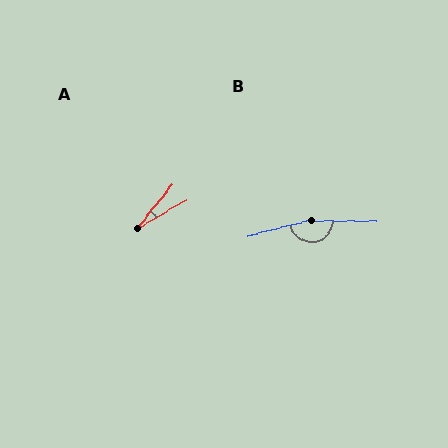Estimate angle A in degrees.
Approximately 21 degrees.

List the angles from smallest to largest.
A (21°), B (165°).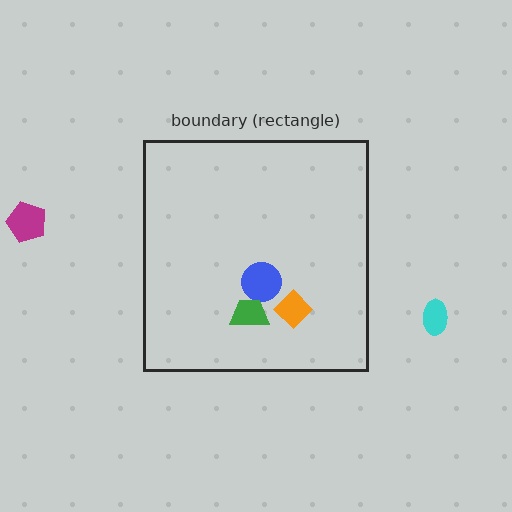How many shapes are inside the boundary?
3 inside, 2 outside.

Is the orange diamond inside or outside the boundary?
Inside.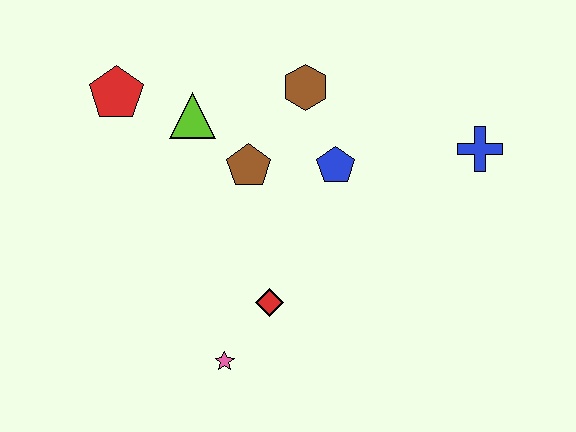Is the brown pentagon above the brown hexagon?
No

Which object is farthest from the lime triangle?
The blue cross is farthest from the lime triangle.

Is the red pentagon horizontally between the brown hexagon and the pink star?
No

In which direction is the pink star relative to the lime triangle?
The pink star is below the lime triangle.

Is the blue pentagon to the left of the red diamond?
No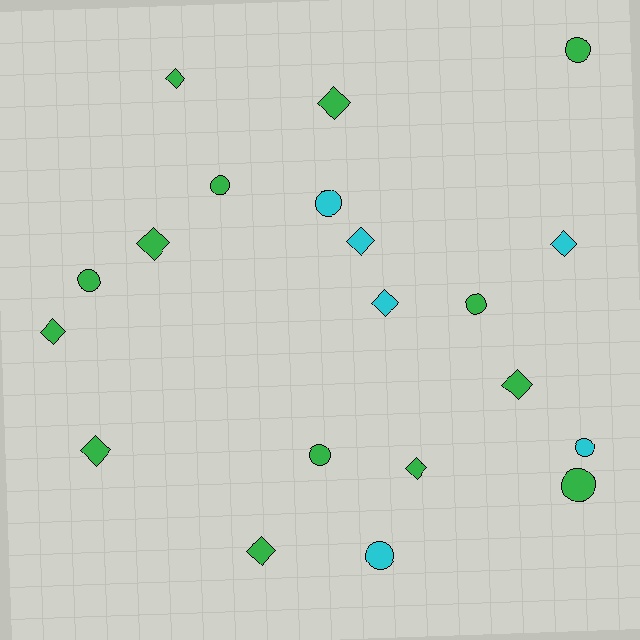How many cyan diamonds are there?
There are 3 cyan diamonds.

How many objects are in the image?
There are 20 objects.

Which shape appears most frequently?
Diamond, with 11 objects.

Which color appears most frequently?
Green, with 14 objects.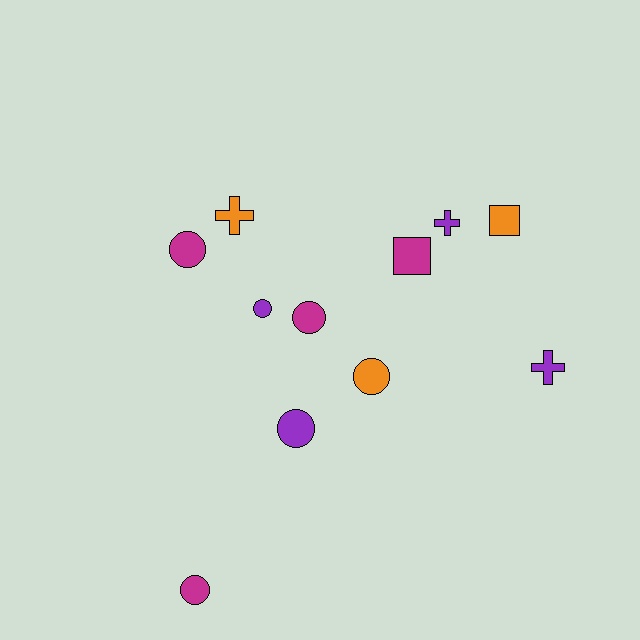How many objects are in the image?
There are 11 objects.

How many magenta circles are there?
There are 3 magenta circles.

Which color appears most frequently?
Purple, with 4 objects.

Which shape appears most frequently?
Circle, with 6 objects.